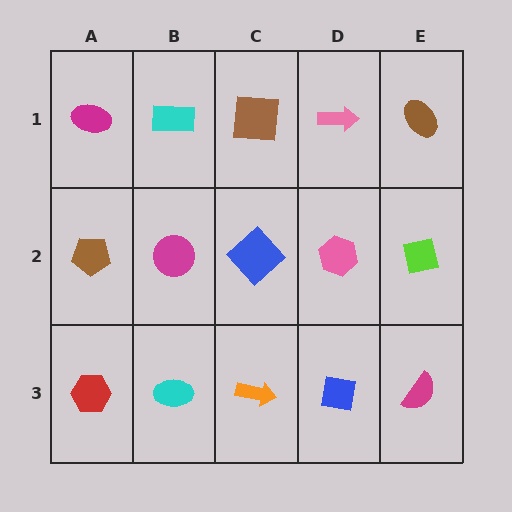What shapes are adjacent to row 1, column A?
A brown pentagon (row 2, column A), a cyan rectangle (row 1, column B).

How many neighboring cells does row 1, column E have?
2.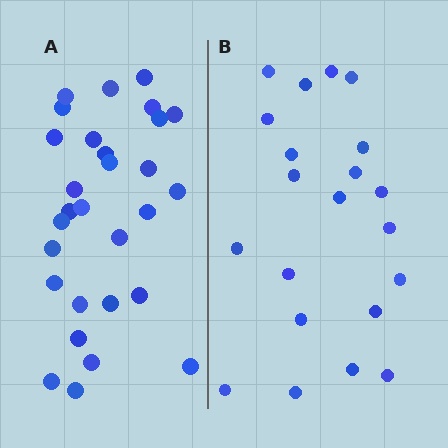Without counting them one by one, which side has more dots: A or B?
Region A (the left region) has more dots.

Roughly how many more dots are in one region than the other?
Region A has roughly 8 or so more dots than region B.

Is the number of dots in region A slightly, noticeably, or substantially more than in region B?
Region A has noticeably more, but not dramatically so. The ratio is roughly 1.4 to 1.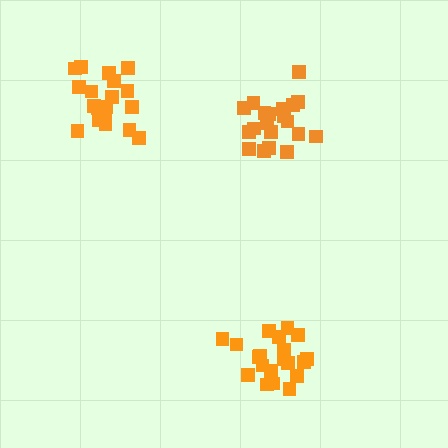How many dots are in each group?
Group 1: 20 dots, Group 2: 20 dots, Group 3: 19 dots (59 total).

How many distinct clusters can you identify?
There are 3 distinct clusters.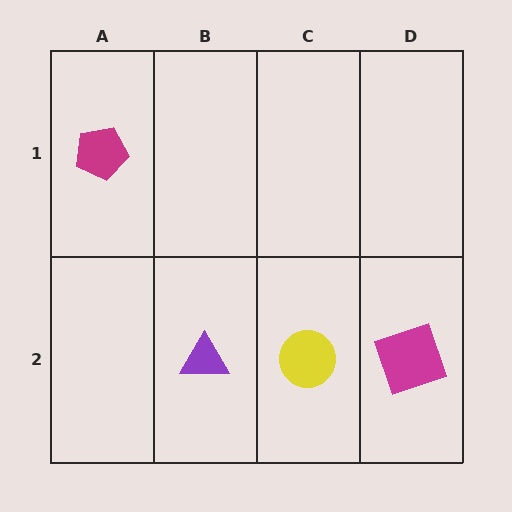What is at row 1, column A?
A magenta pentagon.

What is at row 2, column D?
A magenta square.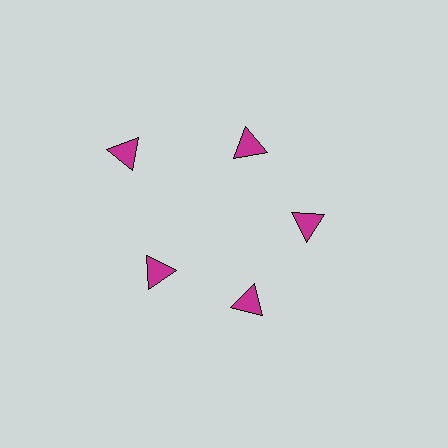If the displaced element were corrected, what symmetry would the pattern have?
It would have 5-fold rotational symmetry — the pattern would map onto itself every 72 degrees.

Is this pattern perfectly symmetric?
No. The 5 magenta triangles are arranged in a ring, but one element near the 10 o'clock position is pushed outward from the center, breaking the 5-fold rotational symmetry.